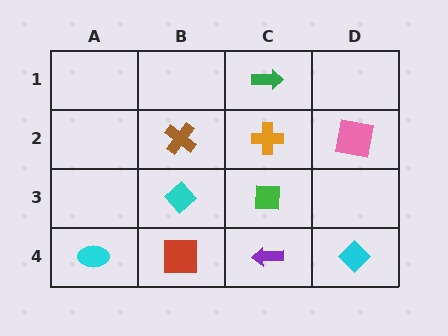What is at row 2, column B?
A brown cross.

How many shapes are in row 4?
4 shapes.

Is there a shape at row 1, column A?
No, that cell is empty.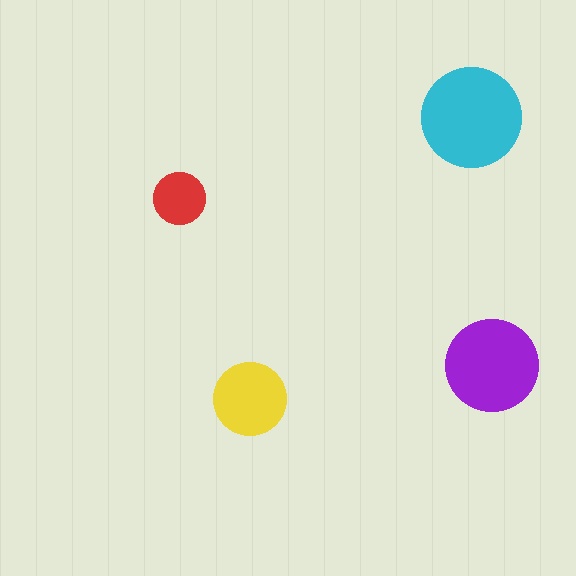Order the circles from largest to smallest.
the cyan one, the purple one, the yellow one, the red one.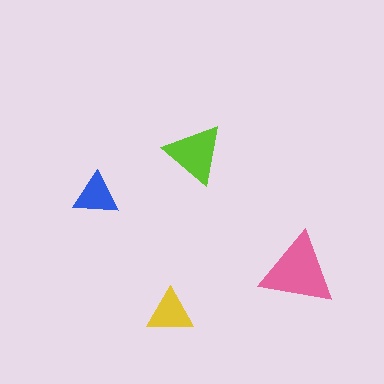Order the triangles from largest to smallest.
the pink one, the lime one, the yellow one, the blue one.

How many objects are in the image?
There are 4 objects in the image.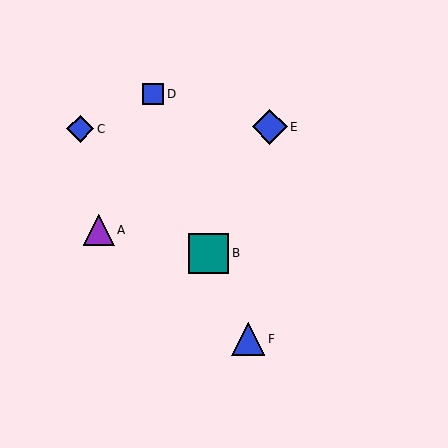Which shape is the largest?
The teal square (labeled B) is the largest.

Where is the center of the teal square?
The center of the teal square is at (209, 253).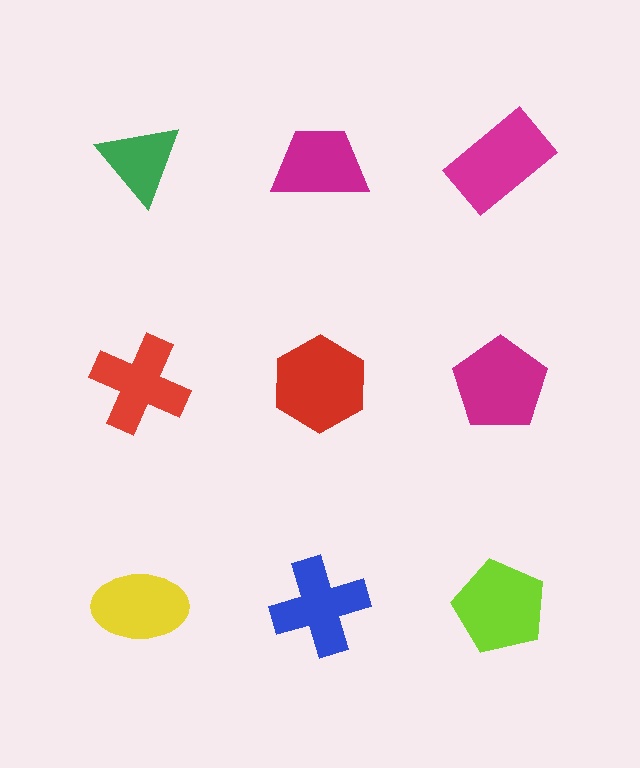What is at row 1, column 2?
A magenta trapezoid.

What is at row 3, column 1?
A yellow ellipse.